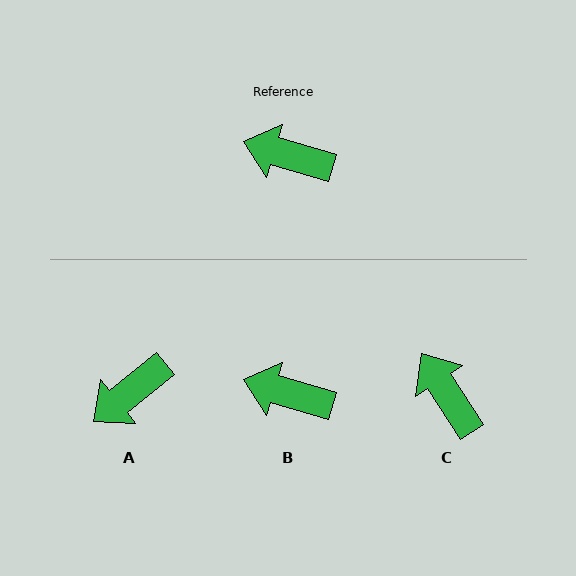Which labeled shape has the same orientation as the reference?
B.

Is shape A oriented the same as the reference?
No, it is off by about 55 degrees.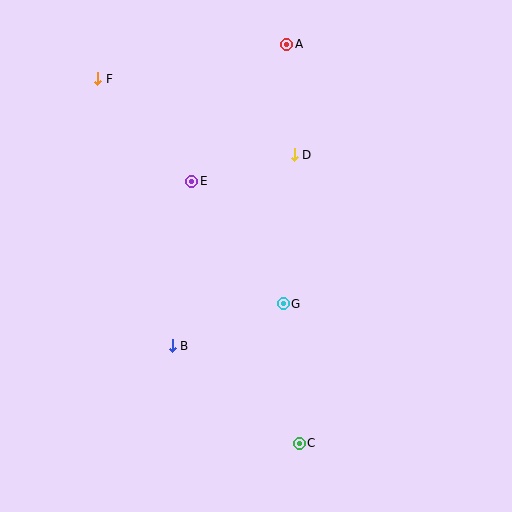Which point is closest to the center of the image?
Point G at (283, 304) is closest to the center.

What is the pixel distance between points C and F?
The distance between C and F is 417 pixels.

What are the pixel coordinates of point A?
Point A is at (287, 44).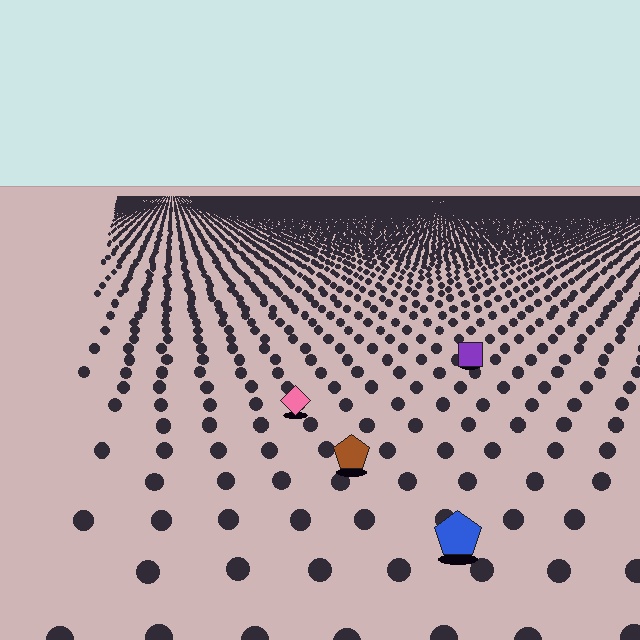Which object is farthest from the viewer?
The purple square is farthest from the viewer. It appears smaller and the ground texture around it is denser.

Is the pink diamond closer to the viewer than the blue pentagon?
No. The blue pentagon is closer — you can tell from the texture gradient: the ground texture is coarser near it.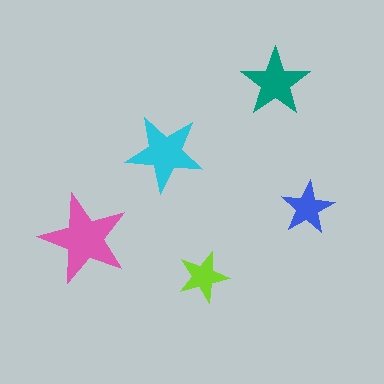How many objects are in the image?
There are 5 objects in the image.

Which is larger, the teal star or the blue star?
The teal one.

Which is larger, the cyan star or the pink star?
The pink one.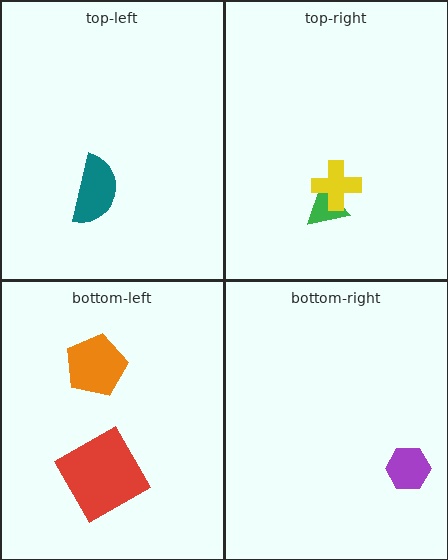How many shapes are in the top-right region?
2.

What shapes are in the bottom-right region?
The purple hexagon.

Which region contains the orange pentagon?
The bottom-left region.